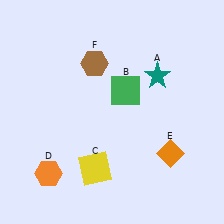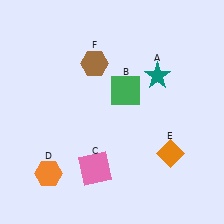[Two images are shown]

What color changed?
The square (C) changed from yellow in Image 1 to pink in Image 2.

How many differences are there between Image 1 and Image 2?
There is 1 difference between the two images.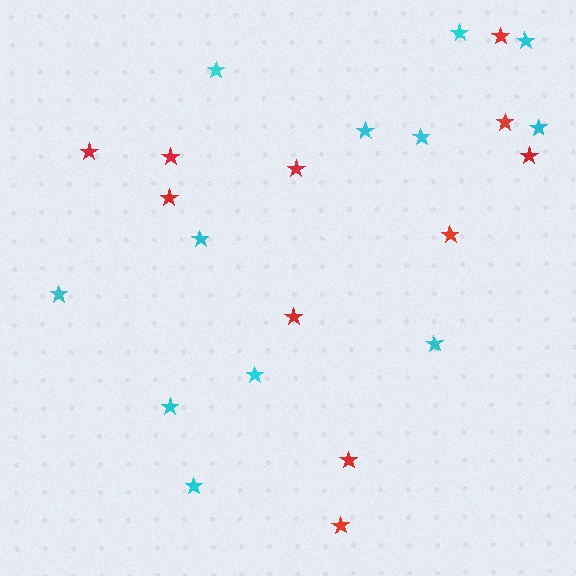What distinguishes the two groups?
There are 2 groups: one group of cyan stars (12) and one group of red stars (11).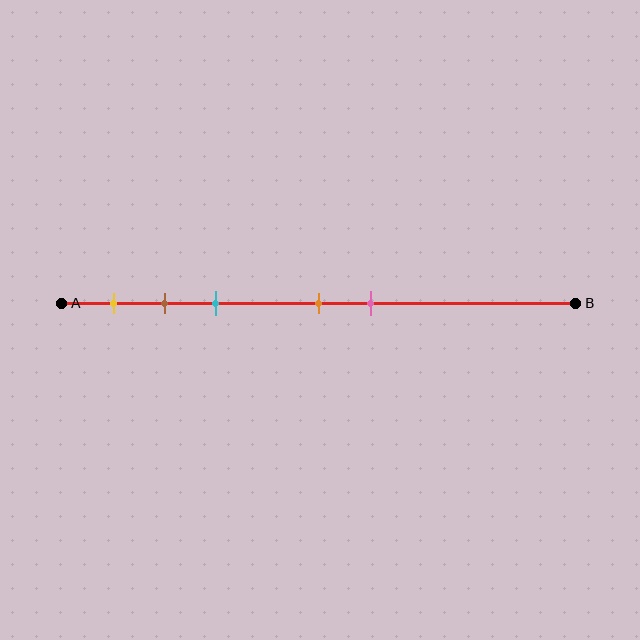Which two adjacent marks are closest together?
The brown and cyan marks are the closest adjacent pair.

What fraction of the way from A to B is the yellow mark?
The yellow mark is approximately 10% (0.1) of the way from A to B.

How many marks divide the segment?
There are 5 marks dividing the segment.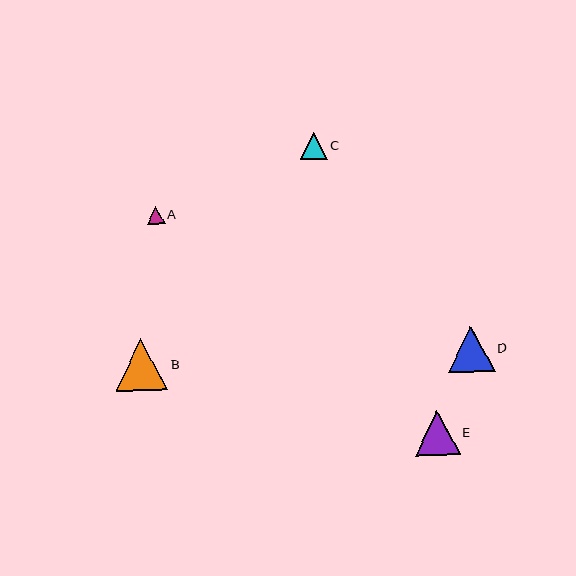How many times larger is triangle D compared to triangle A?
Triangle D is approximately 2.6 times the size of triangle A.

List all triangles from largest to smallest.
From largest to smallest: B, D, E, C, A.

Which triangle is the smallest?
Triangle A is the smallest with a size of approximately 18 pixels.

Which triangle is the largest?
Triangle B is the largest with a size of approximately 52 pixels.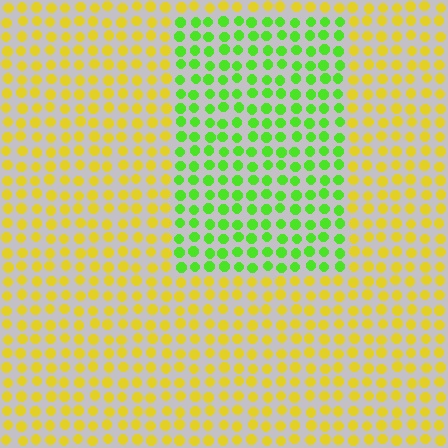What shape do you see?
I see a rectangle.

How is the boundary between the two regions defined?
The boundary is defined purely by a slight shift in hue (about 55 degrees). Spacing, size, and orientation are identical on both sides.